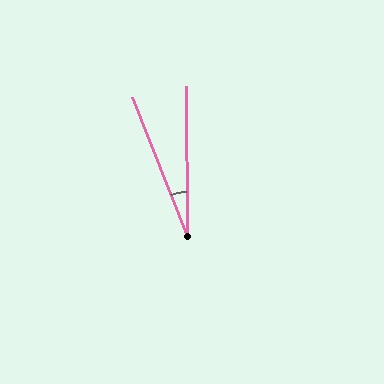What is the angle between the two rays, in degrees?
Approximately 21 degrees.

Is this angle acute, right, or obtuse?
It is acute.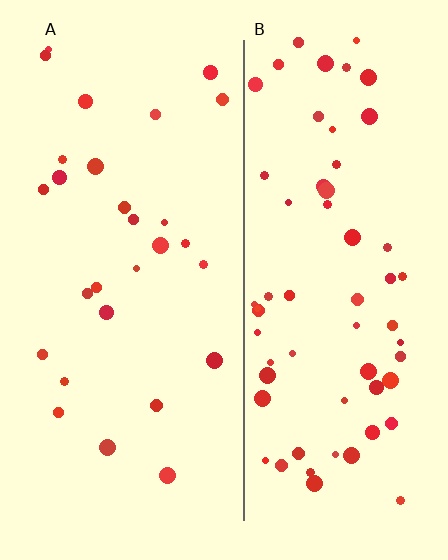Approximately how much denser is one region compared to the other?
Approximately 2.3× — region B over region A.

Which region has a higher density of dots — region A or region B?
B (the right).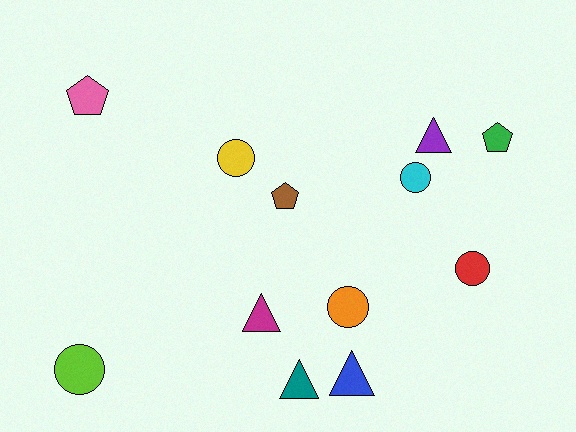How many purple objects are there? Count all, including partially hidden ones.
There is 1 purple object.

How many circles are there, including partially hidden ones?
There are 5 circles.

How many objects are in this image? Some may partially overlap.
There are 12 objects.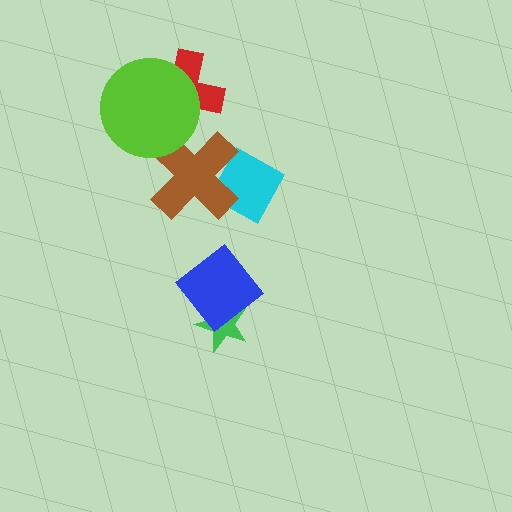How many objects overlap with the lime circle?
2 objects overlap with the lime circle.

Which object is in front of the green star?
The blue diamond is in front of the green star.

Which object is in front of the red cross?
The lime circle is in front of the red cross.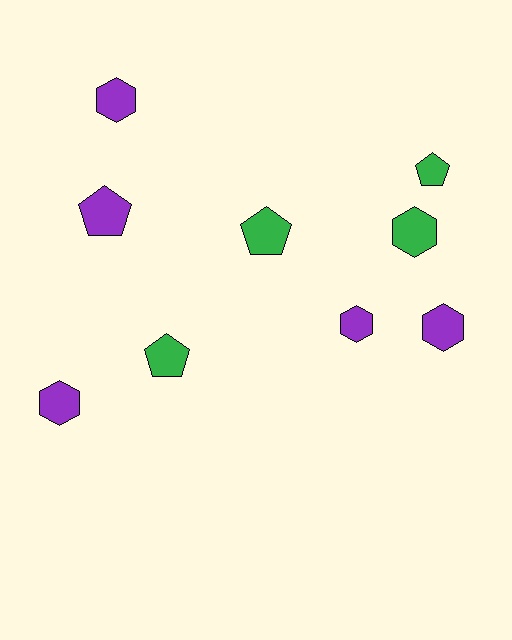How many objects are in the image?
There are 9 objects.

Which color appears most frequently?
Purple, with 5 objects.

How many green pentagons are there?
There are 3 green pentagons.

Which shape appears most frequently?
Hexagon, with 5 objects.